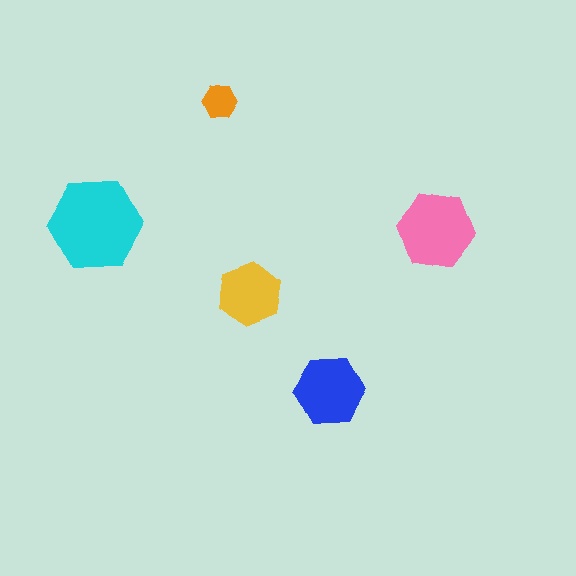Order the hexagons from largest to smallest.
the cyan one, the pink one, the blue one, the yellow one, the orange one.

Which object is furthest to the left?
The cyan hexagon is leftmost.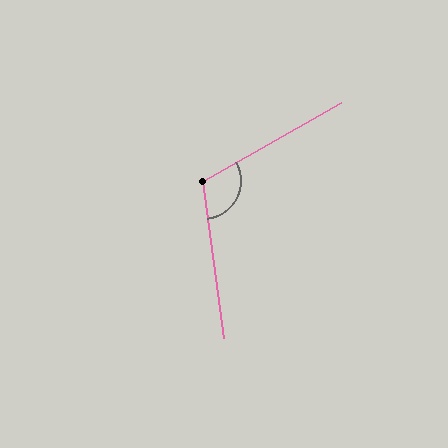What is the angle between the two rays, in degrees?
Approximately 112 degrees.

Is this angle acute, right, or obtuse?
It is obtuse.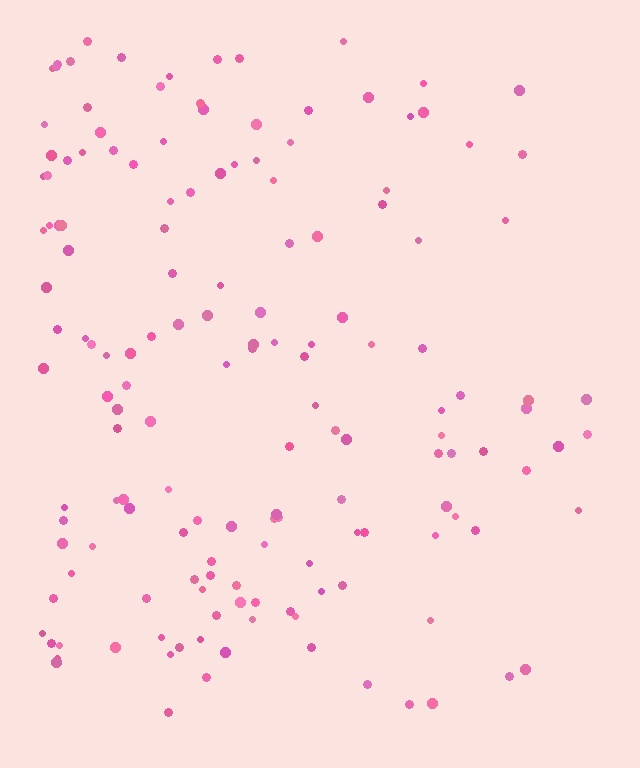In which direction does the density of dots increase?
From right to left, with the left side densest.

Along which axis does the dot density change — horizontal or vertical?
Horizontal.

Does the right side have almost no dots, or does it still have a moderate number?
Still a moderate number, just noticeably fewer than the left.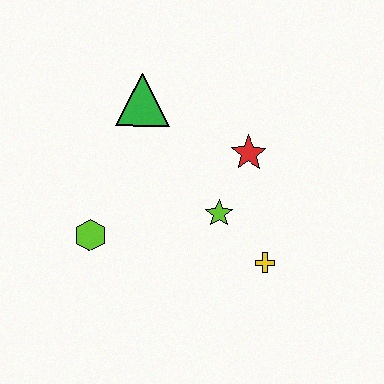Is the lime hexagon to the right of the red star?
No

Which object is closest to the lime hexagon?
The lime star is closest to the lime hexagon.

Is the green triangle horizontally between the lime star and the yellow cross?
No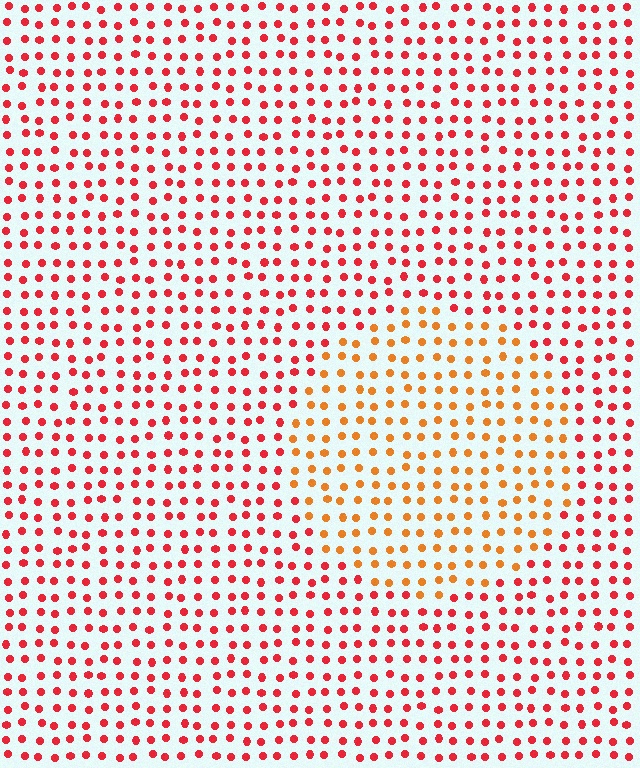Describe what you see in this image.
The image is filled with small red elements in a uniform arrangement. A circle-shaped region is visible where the elements are tinted to a slightly different hue, forming a subtle color boundary.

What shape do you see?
I see a circle.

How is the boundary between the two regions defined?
The boundary is defined purely by a slight shift in hue (about 34 degrees). Spacing, size, and orientation are identical on both sides.